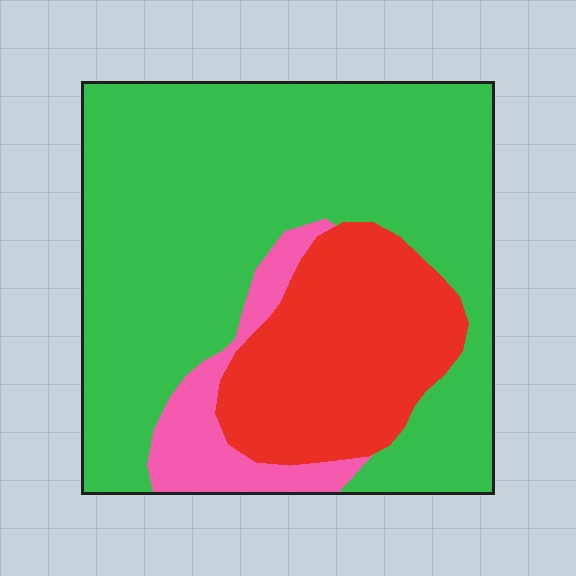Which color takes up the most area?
Green, at roughly 65%.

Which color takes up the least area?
Pink, at roughly 10%.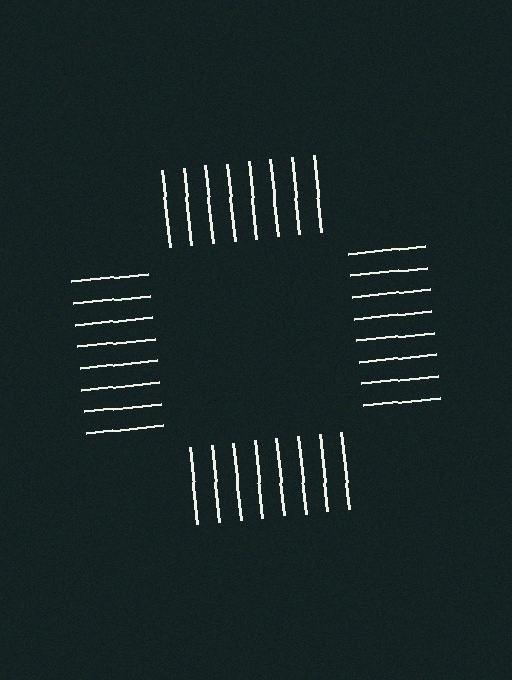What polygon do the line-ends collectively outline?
An illusory square — the line segments terminate on its edges but no continuous stroke is drawn.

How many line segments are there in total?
32 — 8 along each of the 4 edges.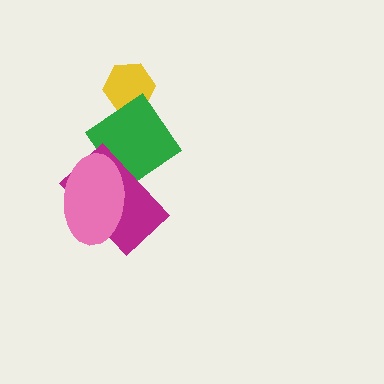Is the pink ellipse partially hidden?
No, no other shape covers it.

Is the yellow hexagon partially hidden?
Yes, it is partially covered by another shape.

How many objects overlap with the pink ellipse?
2 objects overlap with the pink ellipse.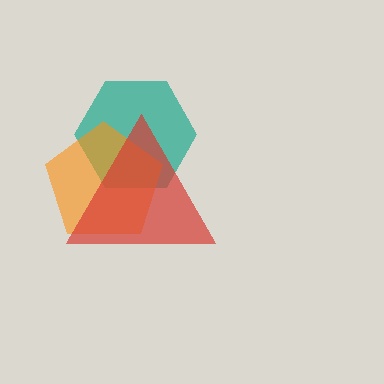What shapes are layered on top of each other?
The layered shapes are: a teal hexagon, an orange pentagon, a red triangle.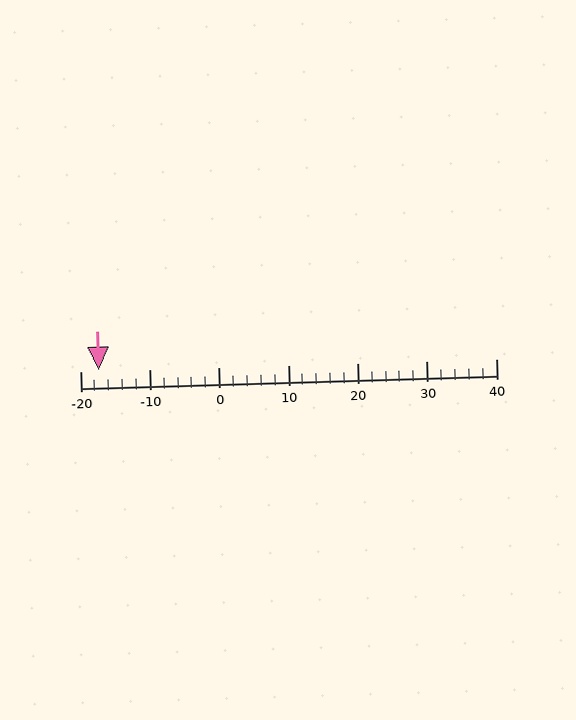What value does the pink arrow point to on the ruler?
The pink arrow points to approximately -17.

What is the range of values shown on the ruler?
The ruler shows values from -20 to 40.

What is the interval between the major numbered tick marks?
The major tick marks are spaced 10 units apart.